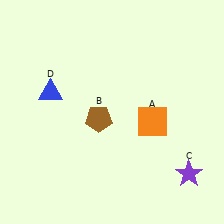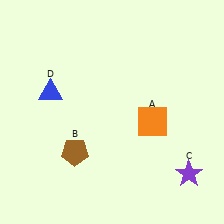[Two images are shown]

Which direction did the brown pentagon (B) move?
The brown pentagon (B) moved down.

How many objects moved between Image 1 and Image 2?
1 object moved between the two images.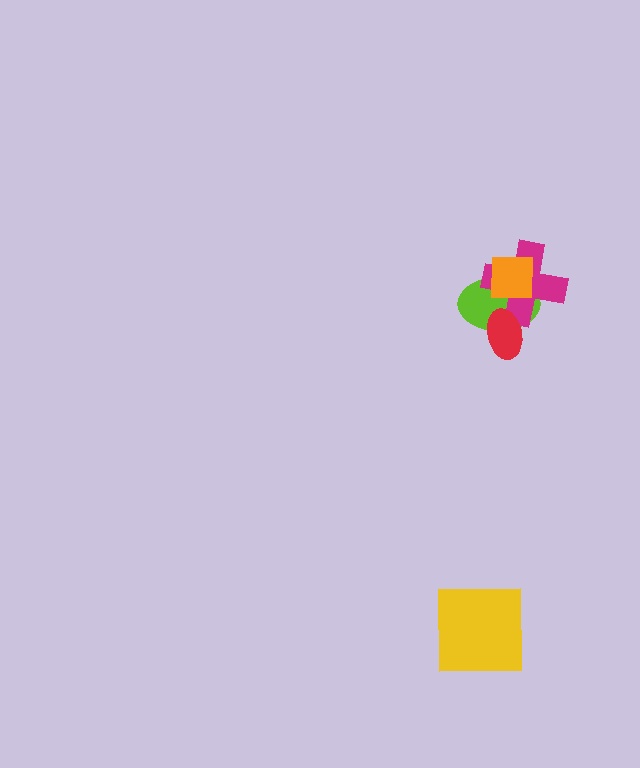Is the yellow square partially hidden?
No, no other shape covers it.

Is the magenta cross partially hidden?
Yes, it is partially covered by another shape.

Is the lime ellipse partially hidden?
Yes, it is partially covered by another shape.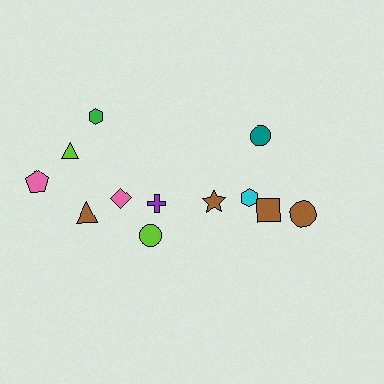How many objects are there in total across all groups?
There are 12 objects.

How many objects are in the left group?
There are 7 objects.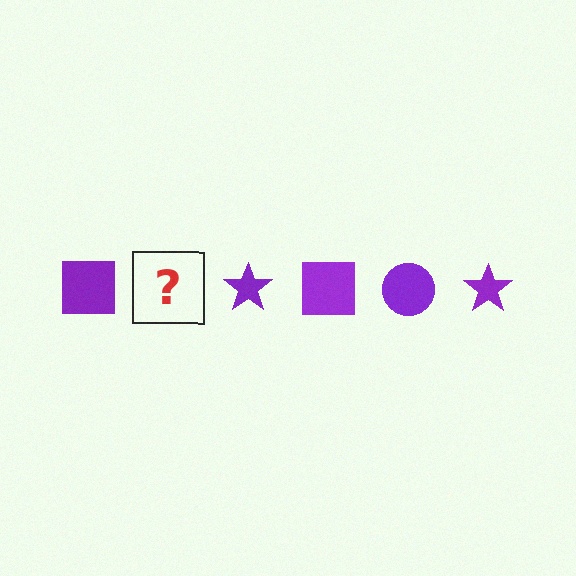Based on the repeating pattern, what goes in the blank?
The blank should be a purple circle.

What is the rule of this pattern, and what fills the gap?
The rule is that the pattern cycles through square, circle, star shapes in purple. The gap should be filled with a purple circle.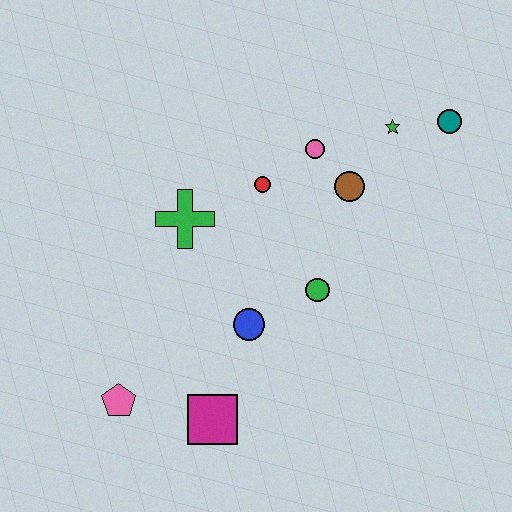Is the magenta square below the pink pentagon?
Yes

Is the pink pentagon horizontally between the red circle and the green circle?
No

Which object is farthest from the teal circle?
The pink pentagon is farthest from the teal circle.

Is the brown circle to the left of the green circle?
No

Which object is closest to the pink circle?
The brown circle is closest to the pink circle.